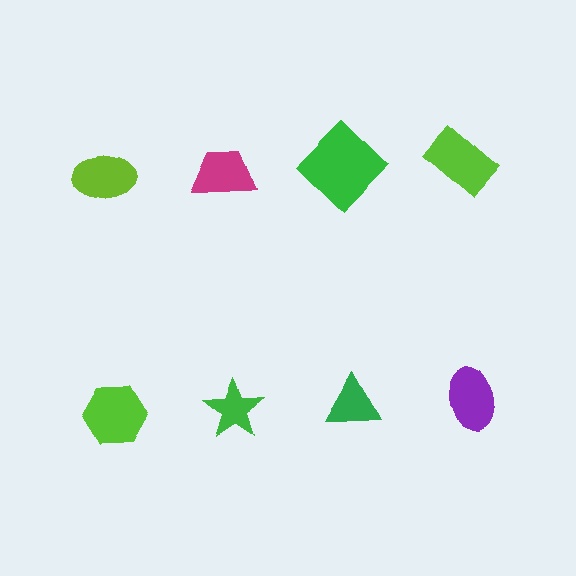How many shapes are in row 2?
4 shapes.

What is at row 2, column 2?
A green star.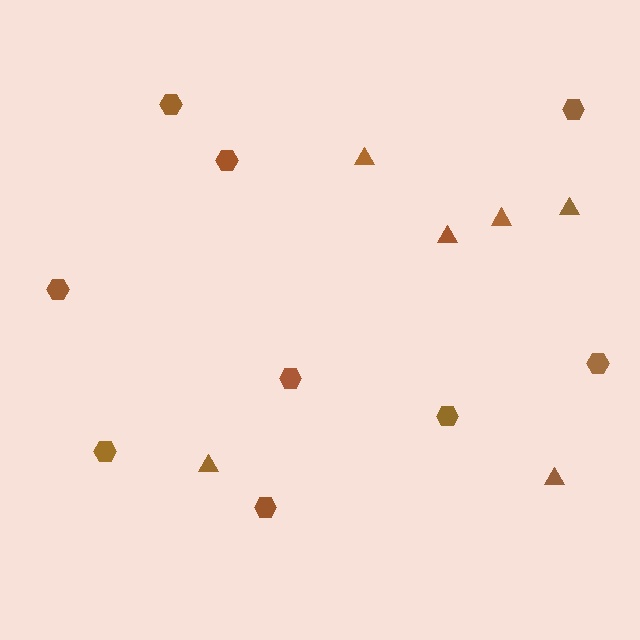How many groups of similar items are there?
There are 2 groups: one group of triangles (6) and one group of hexagons (9).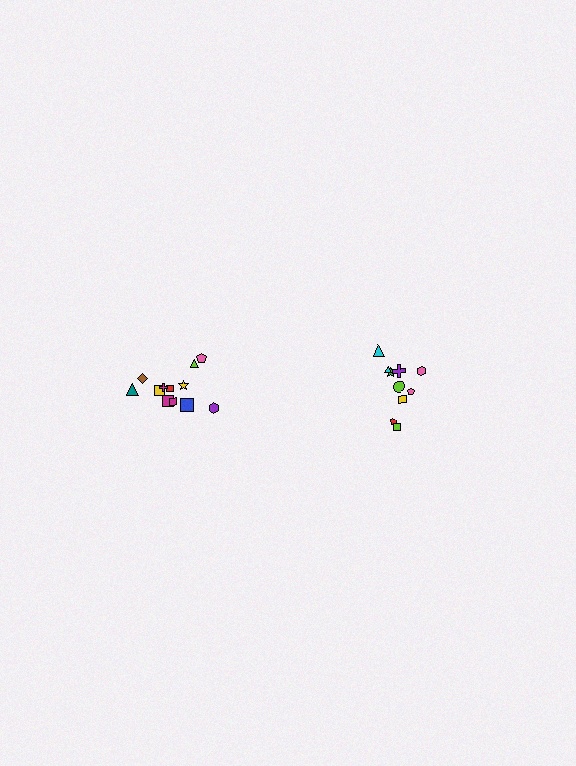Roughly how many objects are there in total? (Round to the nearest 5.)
Roughly 20 objects in total.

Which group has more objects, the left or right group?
The left group.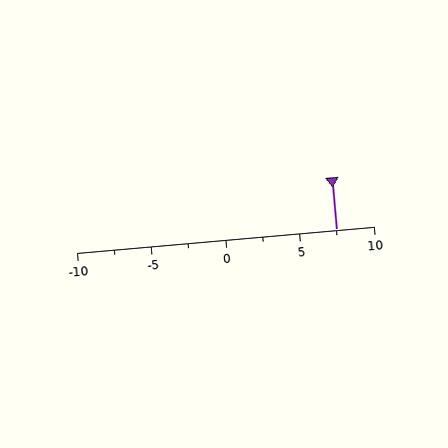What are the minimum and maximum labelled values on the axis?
The axis runs from -10 to 10.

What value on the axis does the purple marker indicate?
The marker indicates approximately 7.5.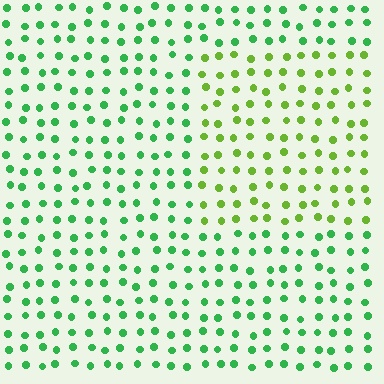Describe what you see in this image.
The image is filled with small green elements in a uniform arrangement. A rectangle-shaped region is visible where the elements are tinted to a slightly different hue, forming a subtle color boundary.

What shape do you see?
I see a rectangle.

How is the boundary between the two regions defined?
The boundary is defined purely by a slight shift in hue (about 39 degrees). Spacing, size, and orientation are identical on both sides.